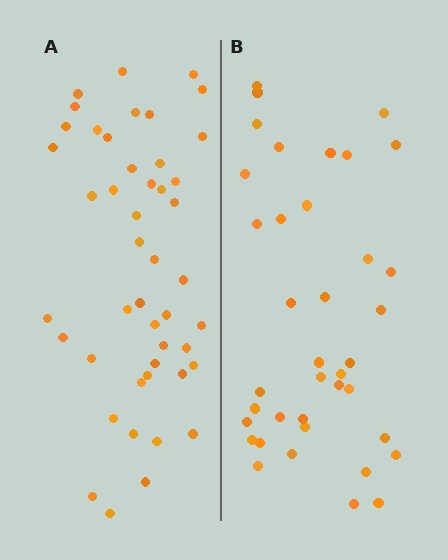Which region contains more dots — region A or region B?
Region A (the left region) has more dots.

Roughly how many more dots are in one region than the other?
Region A has roughly 8 or so more dots than region B.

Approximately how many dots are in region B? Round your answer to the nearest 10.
About 40 dots. (The exact count is 38, which rounds to 40.)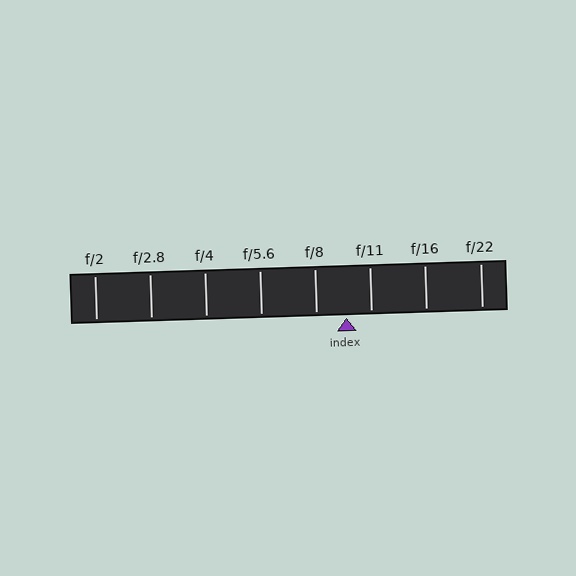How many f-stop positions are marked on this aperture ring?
There are 8 f-stop positions marked.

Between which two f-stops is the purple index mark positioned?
The index mark is between f/8 and f/11.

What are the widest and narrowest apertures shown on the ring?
The widest aperture shown is f/2 and the narrowest is f/22.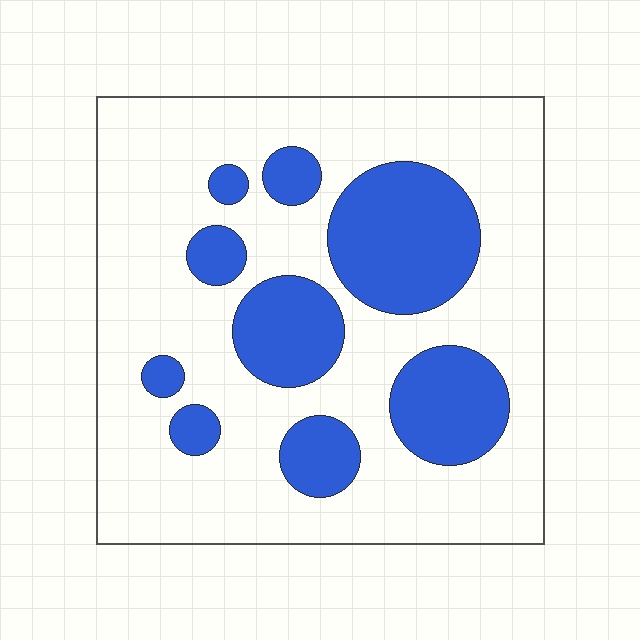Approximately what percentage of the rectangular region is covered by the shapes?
Approximately 30%.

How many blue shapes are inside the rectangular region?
9.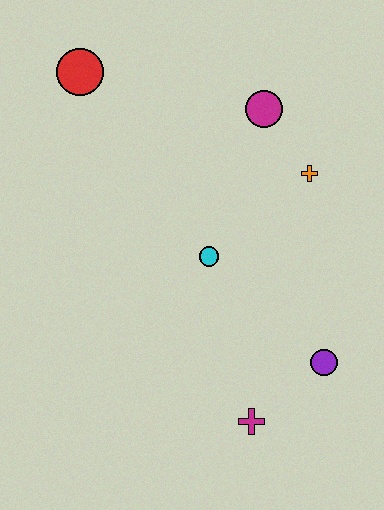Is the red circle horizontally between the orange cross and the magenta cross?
No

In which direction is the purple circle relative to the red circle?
The purple circle is below the red circle.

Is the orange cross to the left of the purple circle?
Yes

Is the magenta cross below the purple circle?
Yes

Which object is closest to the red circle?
The magenta circle is closest to the red circle.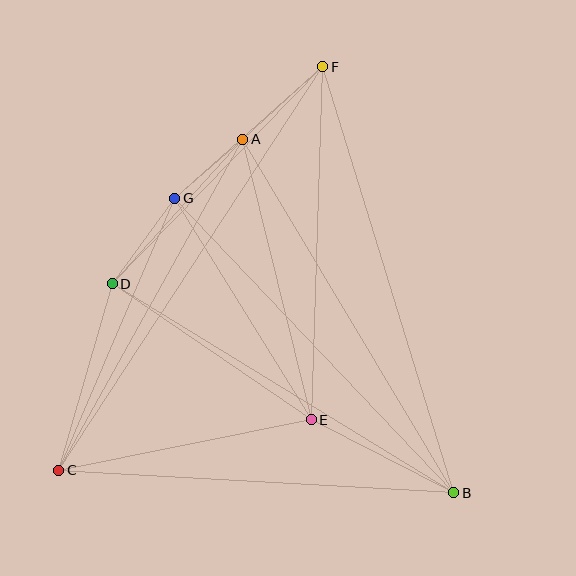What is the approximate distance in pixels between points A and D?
The distance between A and D is approximately 195 pixels.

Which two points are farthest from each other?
Points C and F are farthest from each other.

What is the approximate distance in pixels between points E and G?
The distance between E and G is approximately 260 pixels.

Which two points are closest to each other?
Points A and G are closest to each other.